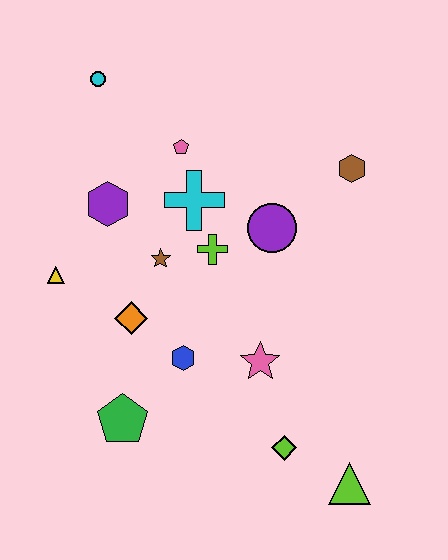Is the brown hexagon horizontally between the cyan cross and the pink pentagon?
No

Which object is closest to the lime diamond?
The lime triangle is closest to the lime diamond.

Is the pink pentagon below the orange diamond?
No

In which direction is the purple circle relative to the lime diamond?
The purple circle is above the lime diamond.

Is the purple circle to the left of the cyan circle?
No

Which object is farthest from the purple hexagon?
The lime triangle is farthest from the purple hexagon.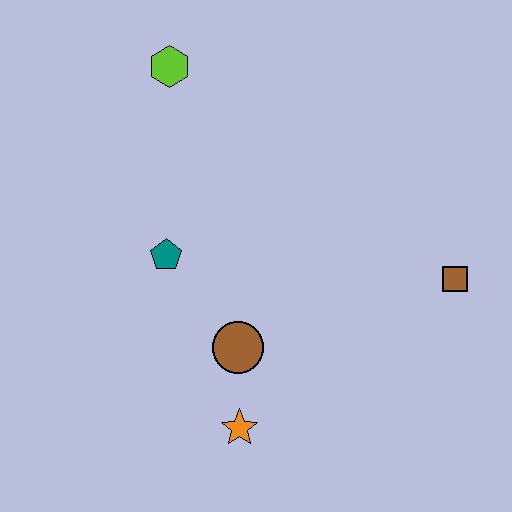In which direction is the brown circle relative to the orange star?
The brown circle is above the orange star.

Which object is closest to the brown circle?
The orange star is closest to the brown circle.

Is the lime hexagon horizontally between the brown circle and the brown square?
No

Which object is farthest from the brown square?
The lime hexagon is farthest from the brown square.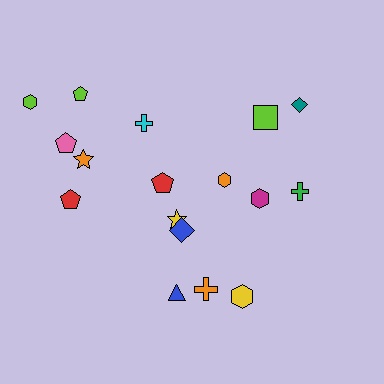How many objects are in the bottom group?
There are 5 objects.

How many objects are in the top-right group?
There are 5 objects.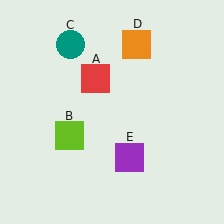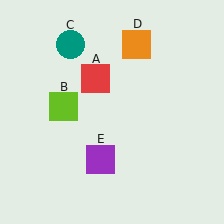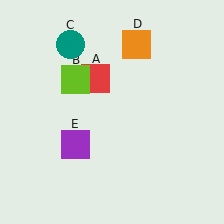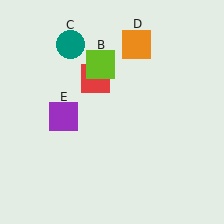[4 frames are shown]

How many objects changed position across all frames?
2 objects changed position: lime square (object B), purple square (object E).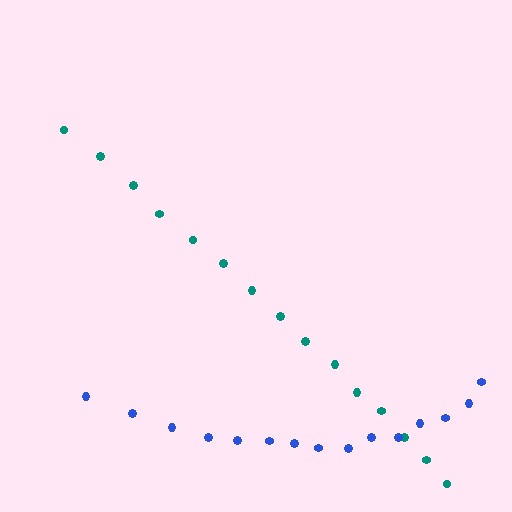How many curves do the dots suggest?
There are 2 distinct paths.